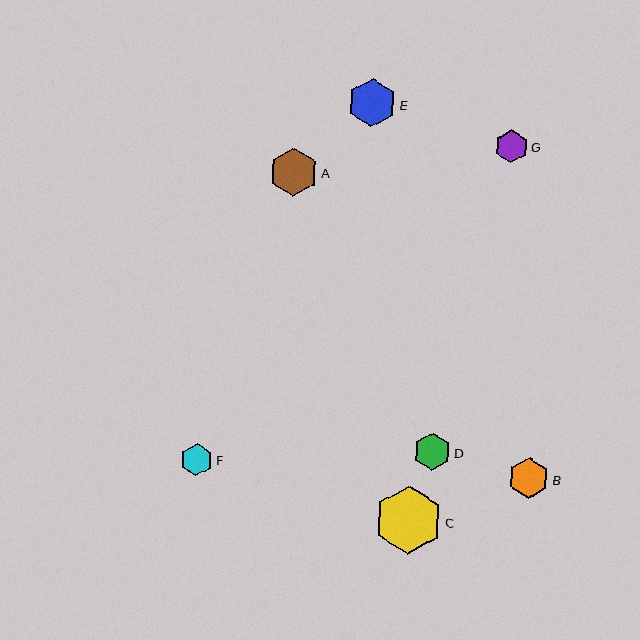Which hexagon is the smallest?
Hexagon F is the smallest with a size of approximately 33 pixels.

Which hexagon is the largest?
Hexagon C is the largest with a size of approximately 68 pixels.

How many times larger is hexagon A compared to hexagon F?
Hexagon A is approximately 1.5 times the size of hexagon F.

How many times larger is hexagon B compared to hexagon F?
Hexagon B is approximately 1.2 times the size of hexagon F.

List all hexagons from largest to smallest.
From largest to smallest: C, A, E, B, D, G, F.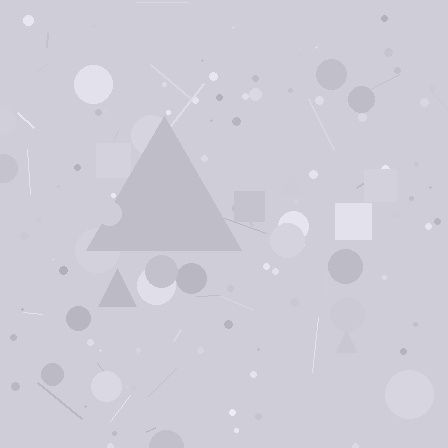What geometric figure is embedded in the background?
A triangle is embedded in the background.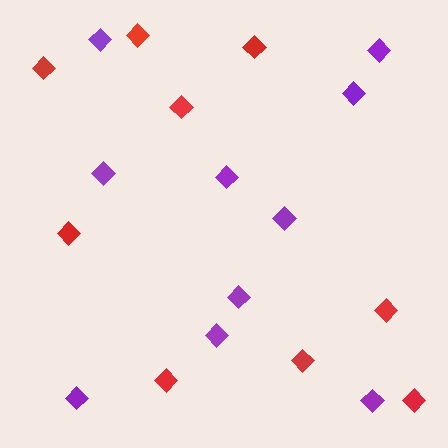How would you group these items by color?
There are 2 groups: one group of purple diamonds (10) and one group of red diamonds (9).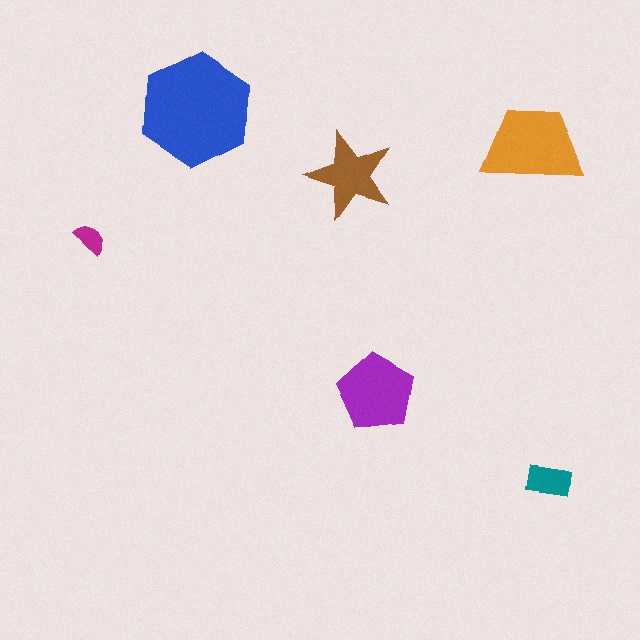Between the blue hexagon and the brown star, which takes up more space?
The blue hexagon.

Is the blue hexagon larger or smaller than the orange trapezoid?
Larger.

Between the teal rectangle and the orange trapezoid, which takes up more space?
The orange trapezoid.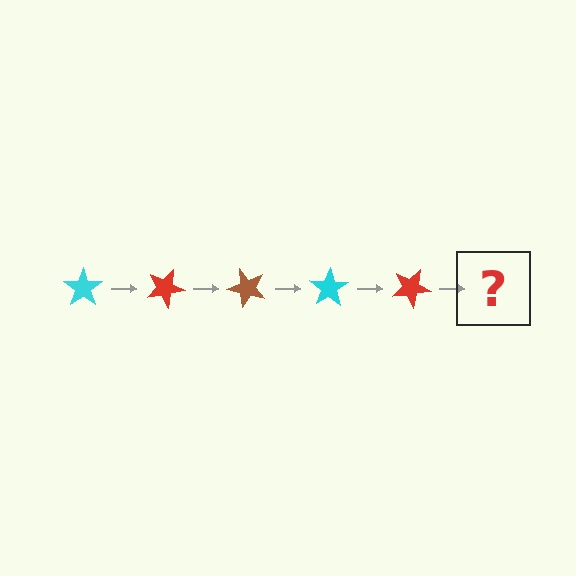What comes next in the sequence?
The next element should be a brown star, rotated 125 degrees from the start.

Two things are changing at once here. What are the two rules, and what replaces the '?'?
The two rules are that it rotates 25 degrees each step and the color cycles through cyan, red, and brown. The '?' should be a brown star, rotated 125 degrees from the start.